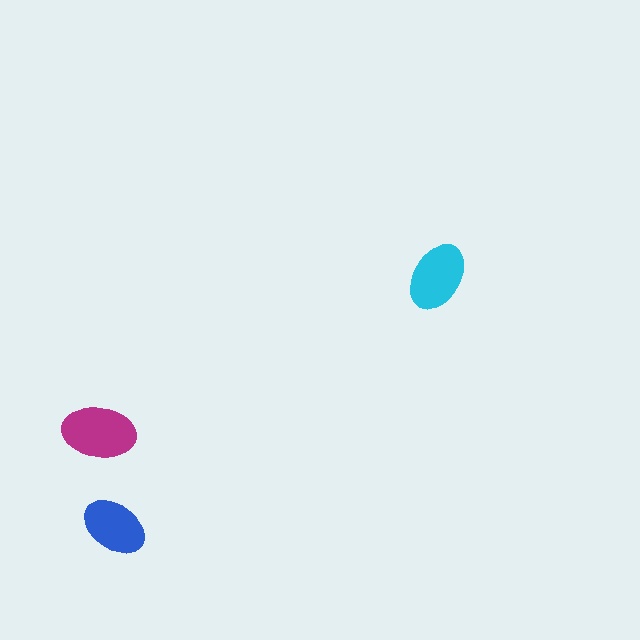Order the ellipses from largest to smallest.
the magenta one, the cyan one, the blue one.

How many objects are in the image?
There are 3 objects in the image.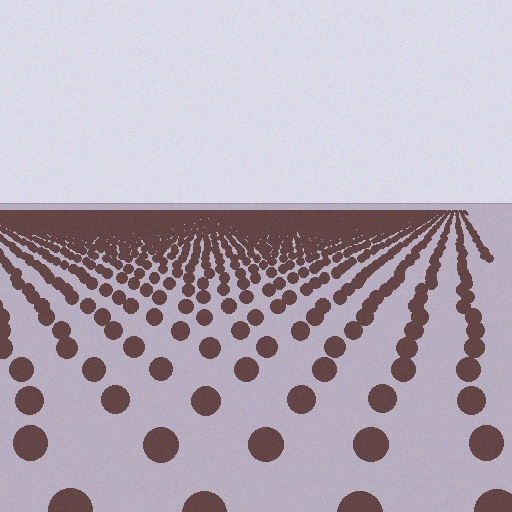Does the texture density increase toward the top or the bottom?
Density increases toward the top.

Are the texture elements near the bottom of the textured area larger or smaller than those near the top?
Larger. Near the bottom, elements are closer to the viewer and appear at a bigger on-screen size.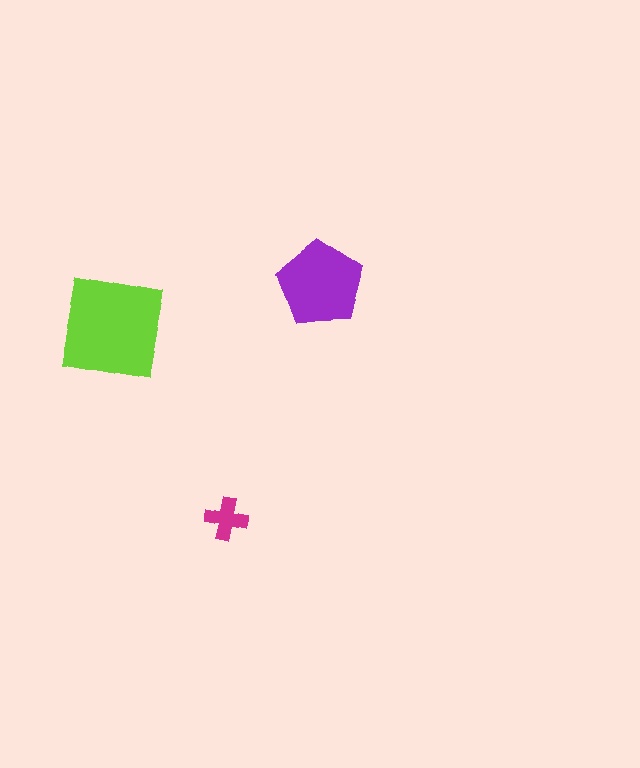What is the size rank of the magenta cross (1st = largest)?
3rd.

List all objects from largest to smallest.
The lime square, the purple pentagon, the magenta cross.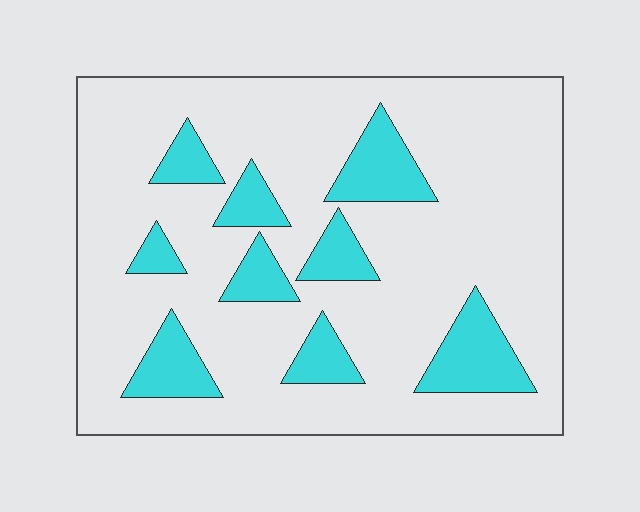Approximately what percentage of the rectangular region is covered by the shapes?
Approximately 20%.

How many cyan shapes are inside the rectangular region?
9.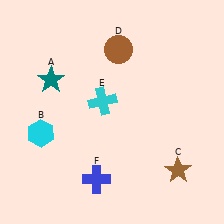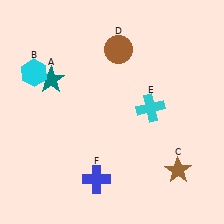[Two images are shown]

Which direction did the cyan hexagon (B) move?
The cyan hexagon (B) moved up.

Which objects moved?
The objects that moved are: the cyan hexagon (B), the cyan cross (E).